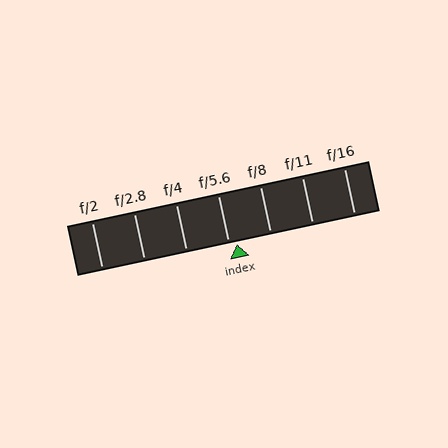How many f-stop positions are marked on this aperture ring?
There are 7 f-stop positions marked.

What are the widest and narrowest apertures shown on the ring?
The widest aperture shown is f/2 and the narrowest is f/16.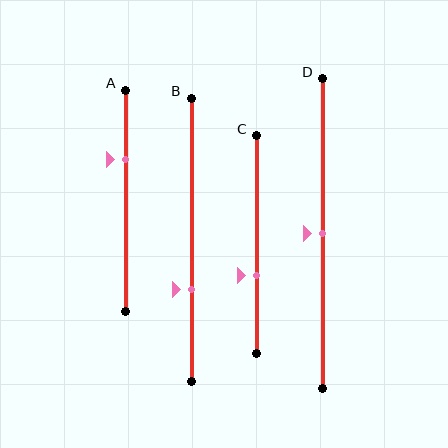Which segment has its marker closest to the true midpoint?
Segment D has its marker closest to the true midpoint.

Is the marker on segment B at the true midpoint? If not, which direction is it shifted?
No, the marker on segment B is shifted downward by about 18% of the segment length.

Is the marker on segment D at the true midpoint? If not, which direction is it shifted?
Yes, the marker on segment D is at the true midpoint.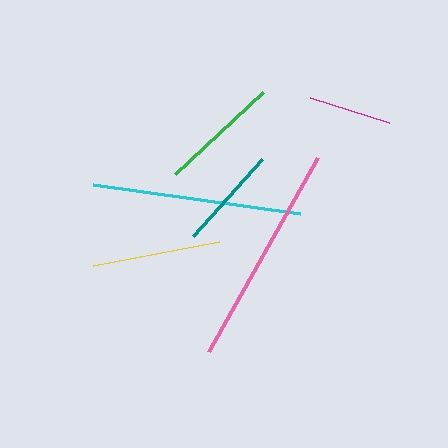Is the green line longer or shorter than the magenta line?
The green line is longer than the magenta line.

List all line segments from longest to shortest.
From longest to shortest: pink, cyan, yellow, green, teal, magenta.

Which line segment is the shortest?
The magenta line is the shortest at approximately 83 pixels.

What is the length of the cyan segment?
The cyan segment is approximately 209 pixels long.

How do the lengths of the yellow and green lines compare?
The yellow and green lines are approximately the same length.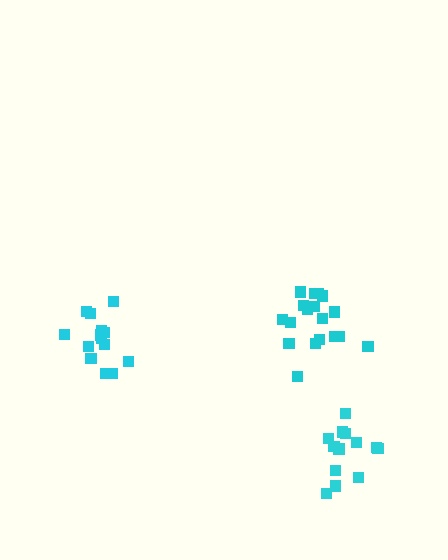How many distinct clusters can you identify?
There are 3 distinct clusters.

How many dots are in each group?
Group 1: 18 dots, Group 2: 13 dots, Group 3: 14 dots (45 total).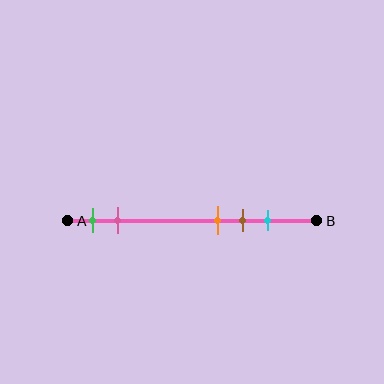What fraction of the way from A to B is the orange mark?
The orange mark is approximately 60% (0.6) of the way from A to B.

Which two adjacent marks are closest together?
The orange and brown marks are the closest adjacent pair.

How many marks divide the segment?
There are 5 marks dividing the segment.